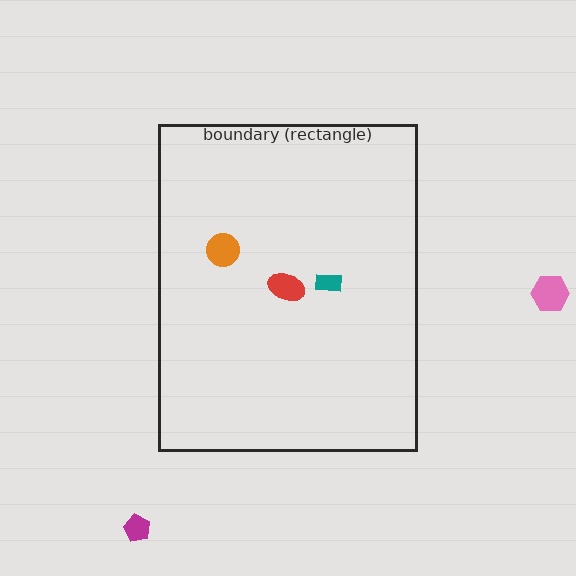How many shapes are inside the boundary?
3 inside, 2 outside.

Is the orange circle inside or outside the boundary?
Inside.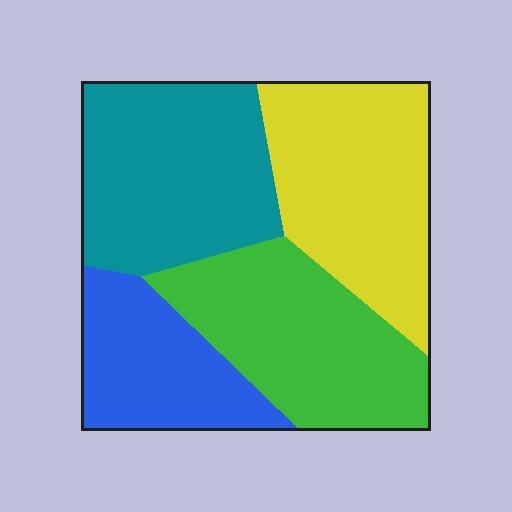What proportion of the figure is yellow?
Yellow takes up about one quarter (1/4) of the figure.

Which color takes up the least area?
Blue, at roughly 20%.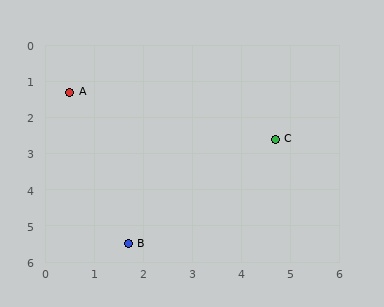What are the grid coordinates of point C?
Point C is at approximately (4.7, 2.6).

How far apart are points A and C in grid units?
Points A and C are about 4.4 grid units apart.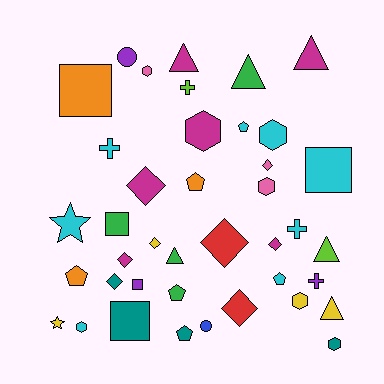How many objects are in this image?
There are 40 objects.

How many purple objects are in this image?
There are 3 purple objects.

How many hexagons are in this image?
There are 7 hexagons.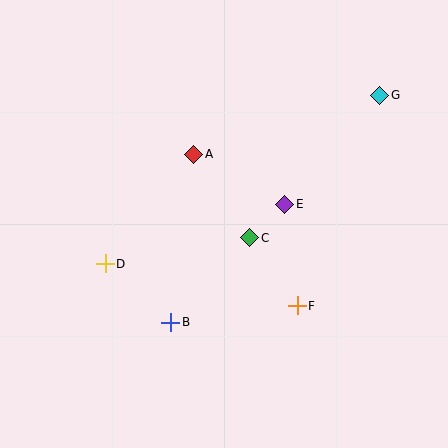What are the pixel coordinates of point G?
Point G is at (380, 95).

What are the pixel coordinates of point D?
Point D is at (105, 264).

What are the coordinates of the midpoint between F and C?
The midpoint between F and C is at (274, 272).